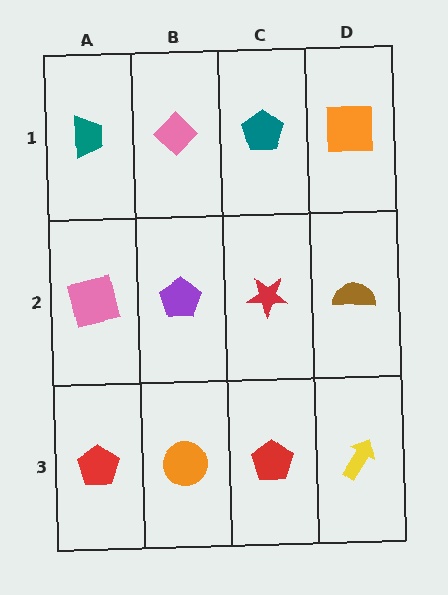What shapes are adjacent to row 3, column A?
A pink square (row 2, column A), an orange circle (row 3, column B).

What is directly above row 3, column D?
A brown semicircle.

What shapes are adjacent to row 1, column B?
A purple pentagon (row 2, column B), a teal trapezoid (row 1, column A), a teal pentagon (row 1, column C).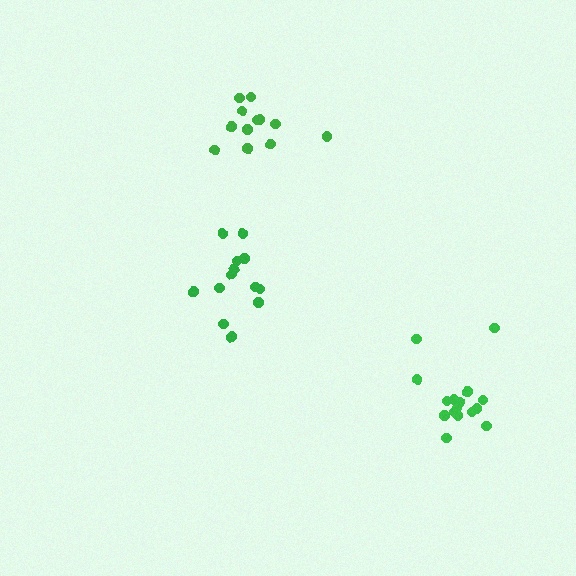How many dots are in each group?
Group 1: 13 dots, Group 2: 12 dots, Group 3: 16 dots (41 total).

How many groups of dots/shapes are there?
There are 3 groups.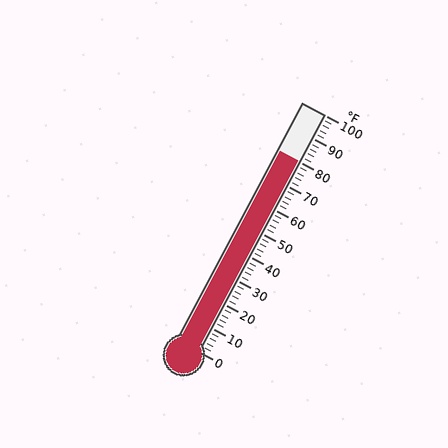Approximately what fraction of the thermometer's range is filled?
The thermometer is filled to approximately 80% of its range.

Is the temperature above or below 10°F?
The temperature is above 10°F.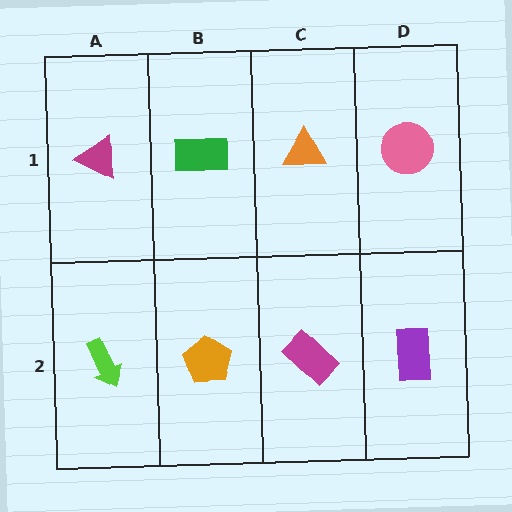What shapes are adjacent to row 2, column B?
A green rectangle (row 1, column B), a lime arrow (row 2, column A), a magenta rectangle (row 2, column C).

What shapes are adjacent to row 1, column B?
An orange pentagon (row 2, column B), a magenta triangle (row 1, column A), an orange triangle (row 1, column C).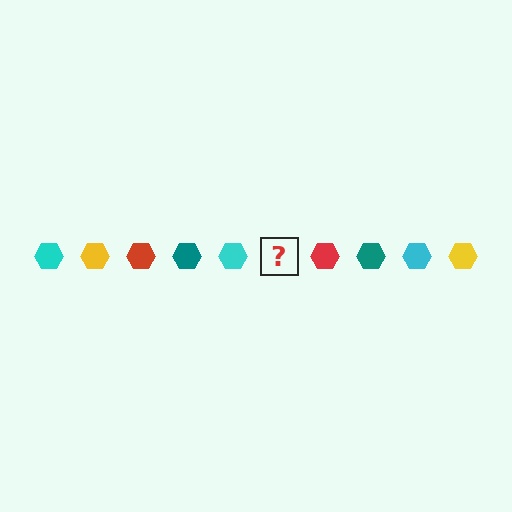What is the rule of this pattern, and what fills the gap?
The rule is that the pattern cycles through cyan, yellow, red, teal hexagons. The gap should be filled with a yellow hexagon.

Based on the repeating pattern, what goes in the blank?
The blank should be a yellow hexagon.